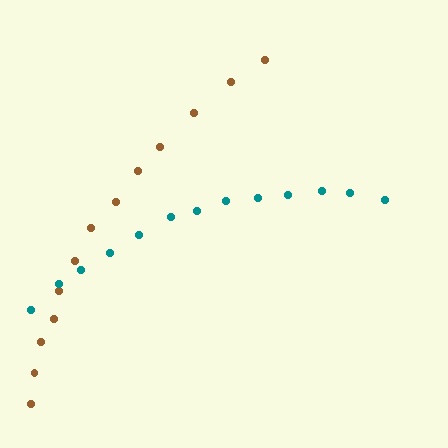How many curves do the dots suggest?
There are 2 distinct paths.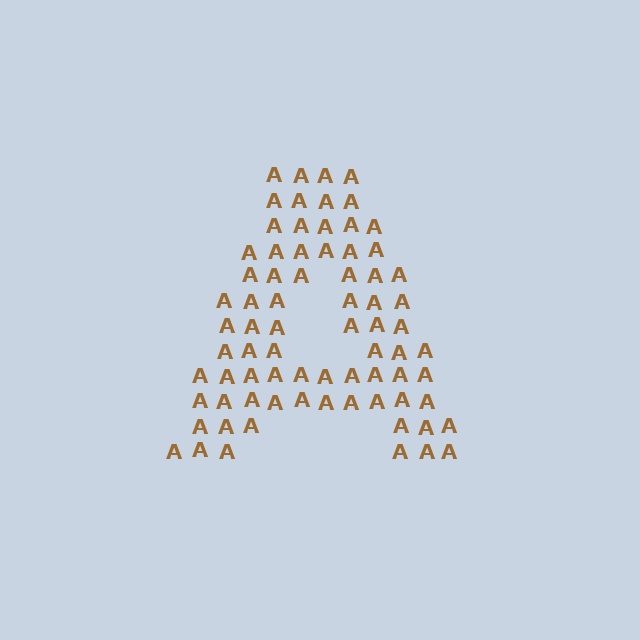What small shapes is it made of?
It is made of small letter A's.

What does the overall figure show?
The overall figure shows the letter A.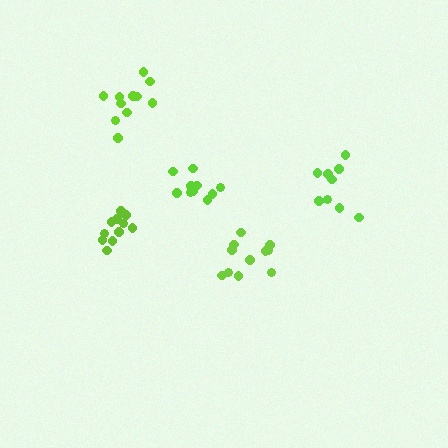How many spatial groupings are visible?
There are 5 spatial groupings.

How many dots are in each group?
Group 1: 9 dots, Group 2: 11 dots, Group 3: 10 dots, Group 4: 11 dots, Group 5: 11 dots (52 total).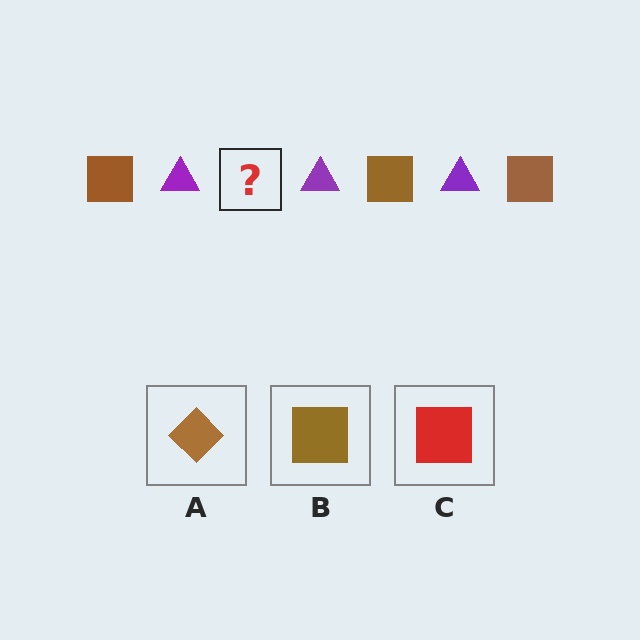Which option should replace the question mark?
Option B.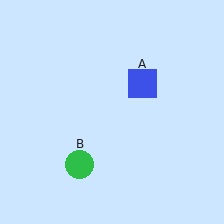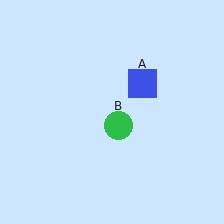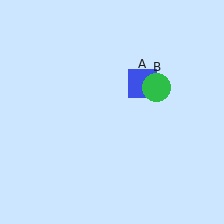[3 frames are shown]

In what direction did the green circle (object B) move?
The green circle (object B) moved up and to the right.